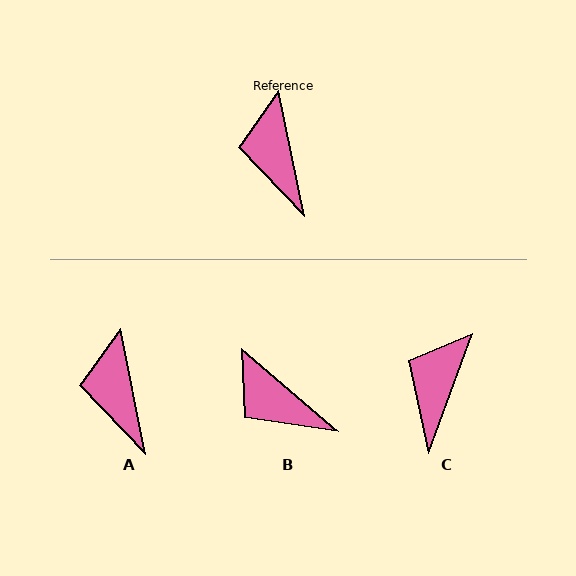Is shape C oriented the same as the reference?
No, it is off by about 32 degrees.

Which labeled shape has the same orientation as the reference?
A.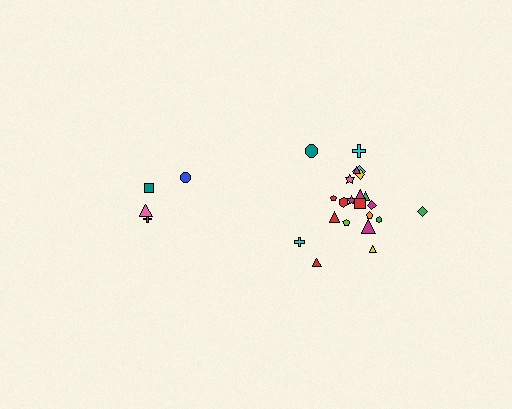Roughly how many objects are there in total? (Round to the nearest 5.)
Roughly 25 objects in total.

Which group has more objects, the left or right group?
The right group.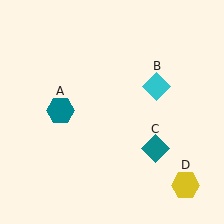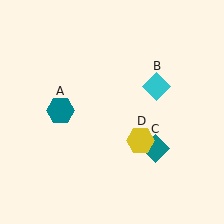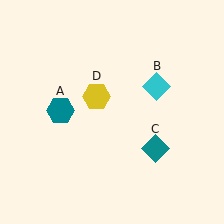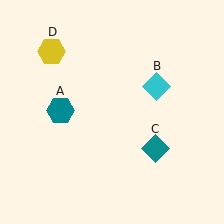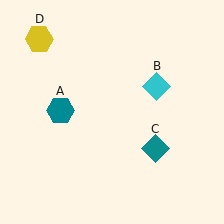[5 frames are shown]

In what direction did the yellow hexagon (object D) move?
The yellow hexagon (object D) moved up and to the left.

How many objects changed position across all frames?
1 object changed position: yellow hexagon (object D).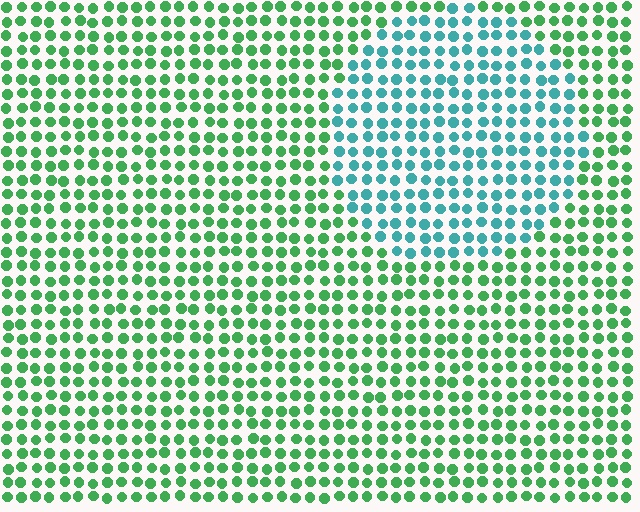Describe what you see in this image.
The image is filled with small green elements in a uniform arrangement. A circle-shaped region is visible where the elements are tinted to a slightly different hue, forming a subtle color boundary.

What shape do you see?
I see a circle.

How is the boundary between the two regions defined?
The boundary is defined purely by a slight shift in hue (about 48 degrees). Spacing, size, and orientation are identical on both sides.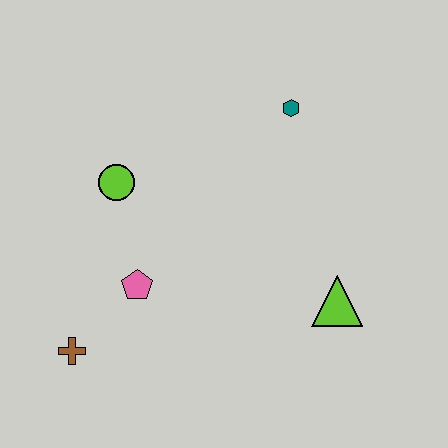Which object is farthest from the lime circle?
The lime triangle is farthest from the lime circle.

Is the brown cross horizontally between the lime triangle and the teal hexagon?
No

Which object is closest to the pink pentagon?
The brown cross is closest to the pink pentagon.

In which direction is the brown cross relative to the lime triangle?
The brown cross is to the left of the lime triangle.